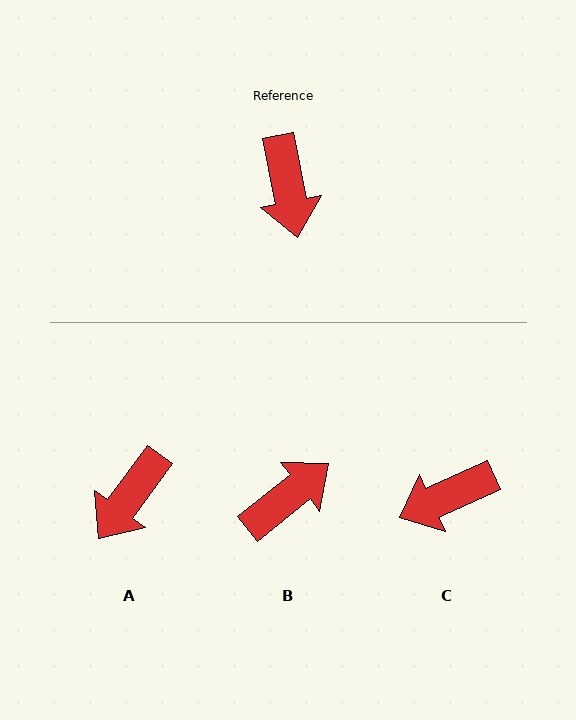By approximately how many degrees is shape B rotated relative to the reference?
Approximately 118 degrees counter-clockwise.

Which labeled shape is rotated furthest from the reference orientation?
B, about 118 degrees away.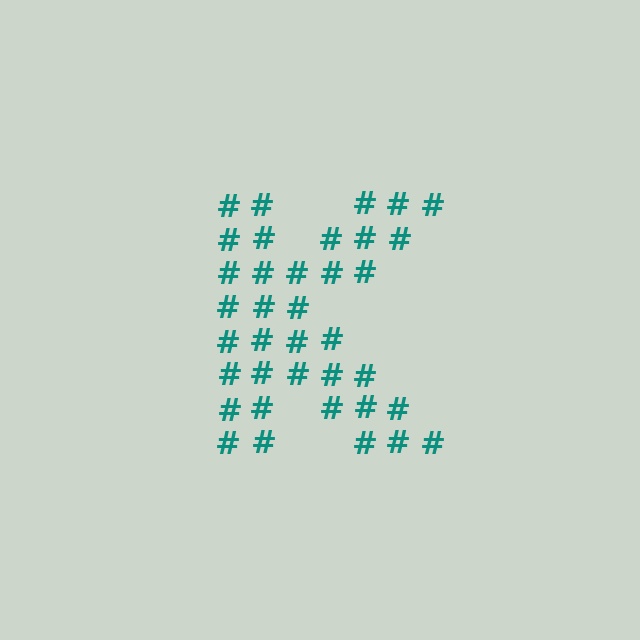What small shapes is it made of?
It is made of small hash symbols.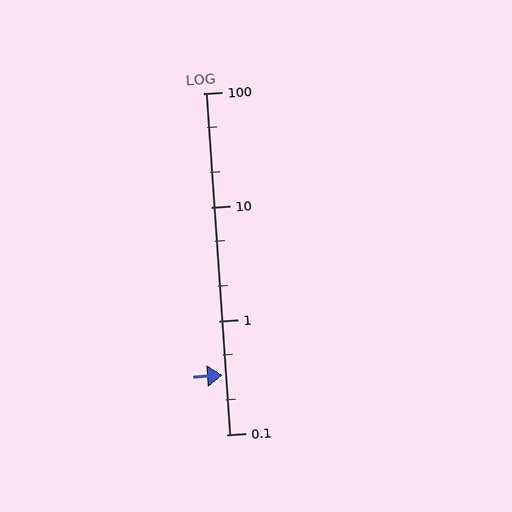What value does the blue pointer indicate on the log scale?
The pointer indicates approximately 0.33.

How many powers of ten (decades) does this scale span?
The scale spans 3 decades, from 0.1 to 100.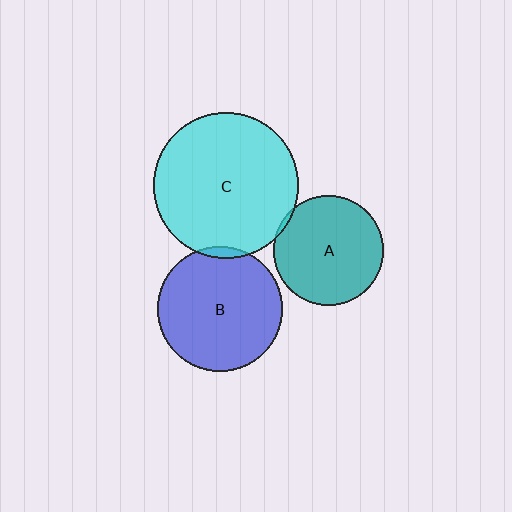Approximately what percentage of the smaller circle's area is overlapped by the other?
Approximately 5%.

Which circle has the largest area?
Circle C (cyan).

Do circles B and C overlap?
Yes.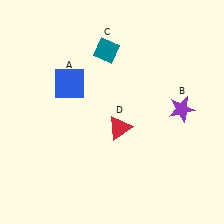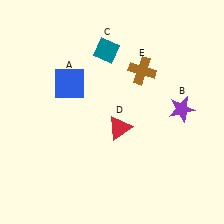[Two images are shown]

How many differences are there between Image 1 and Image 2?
There is 1 difference between the two images.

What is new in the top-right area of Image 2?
A brown cross (E) was added in the top-right area of Image 2.